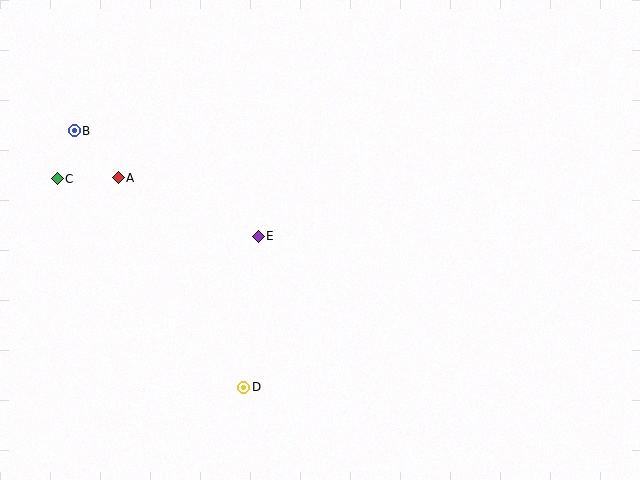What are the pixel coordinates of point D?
Point D is at (244, 387).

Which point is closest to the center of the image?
Point E at (258, 236) is closest to the center.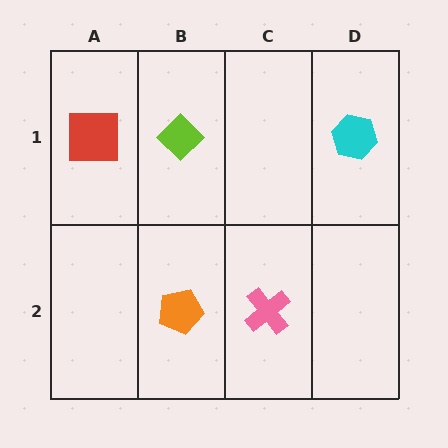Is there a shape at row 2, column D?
No, that cell is empty.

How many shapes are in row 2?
2 shapes.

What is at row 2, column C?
A pink cross.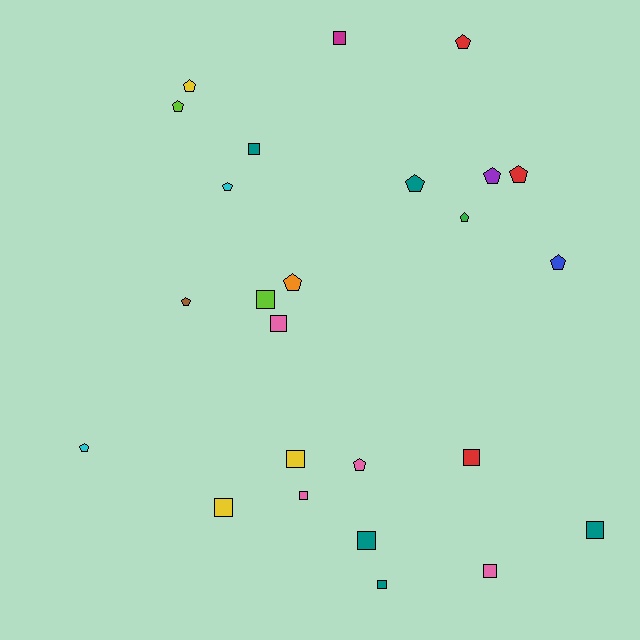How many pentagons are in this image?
There are 13 pentagons.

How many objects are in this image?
There are 25 objects.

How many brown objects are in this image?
There is 1 brown object.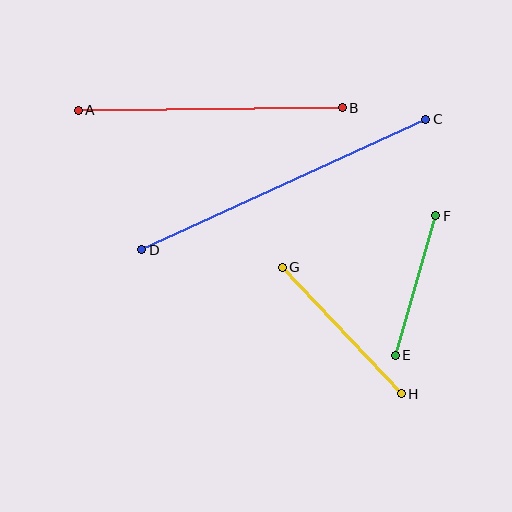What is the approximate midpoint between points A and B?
The midpoint is at approximately (210, 109) pixels.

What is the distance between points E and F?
The distance is approximately 145 pixels.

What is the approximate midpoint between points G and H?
The midpoint is at approximately (342, 330) pixels.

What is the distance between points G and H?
The distance is approximately 174 pixels.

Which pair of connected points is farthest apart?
Points C and D are farthest apart.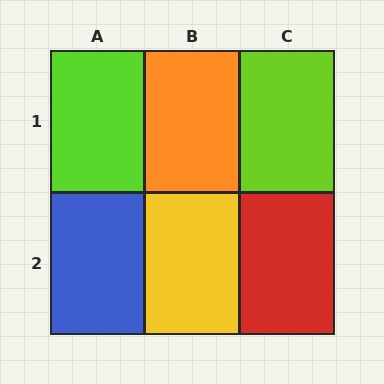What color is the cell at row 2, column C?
Red.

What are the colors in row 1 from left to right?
Lime, orange, lime.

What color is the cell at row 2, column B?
Yellow.